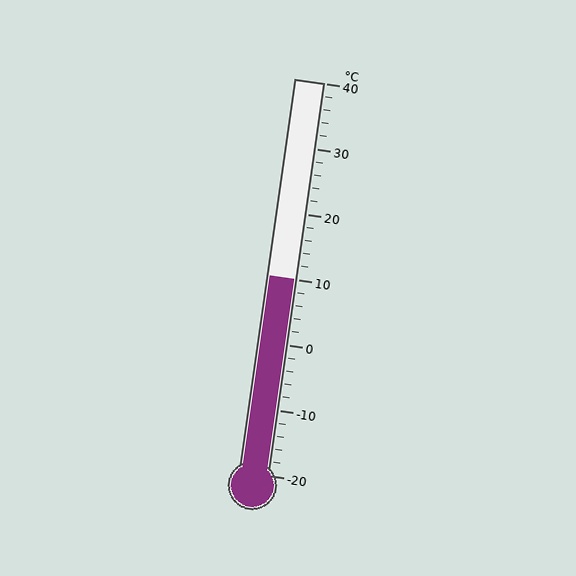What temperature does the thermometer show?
The thermometer shows approximately 10°C.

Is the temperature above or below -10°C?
The temperature is above -10°C.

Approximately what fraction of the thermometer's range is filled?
The thermometer is filled to approximately 50% of its range.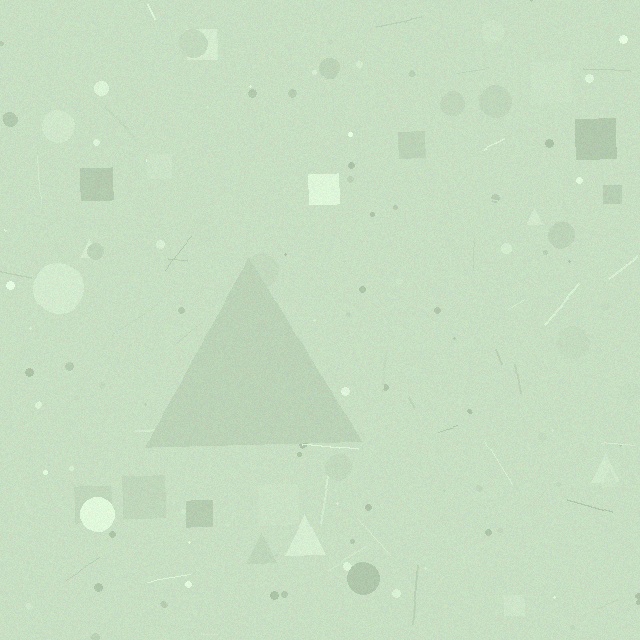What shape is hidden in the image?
A triangle is hidden in the image.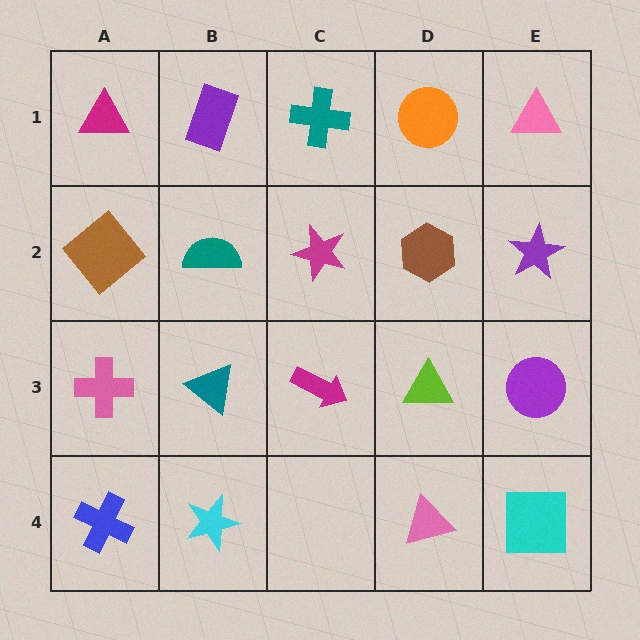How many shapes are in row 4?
4 shapes.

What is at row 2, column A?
A brown diamond.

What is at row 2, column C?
A magenta star.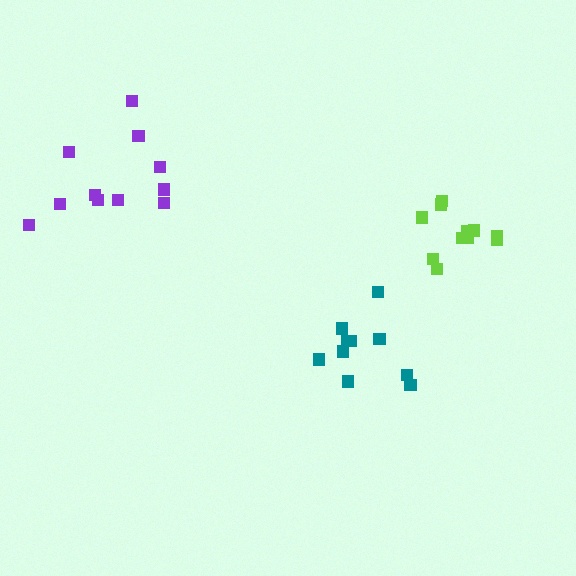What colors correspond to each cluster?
The clusters are colored: purple, teal, lime.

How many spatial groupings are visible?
There are 3 spatial groupings.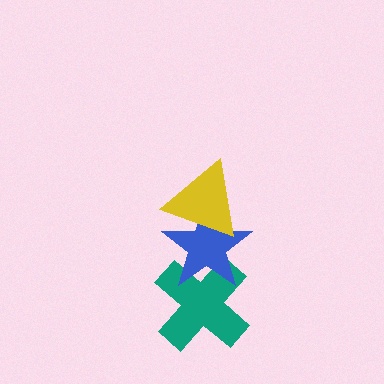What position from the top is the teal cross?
The teal cross is 3rd from the top.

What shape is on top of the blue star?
The yellow triangle is on top of the blue star.